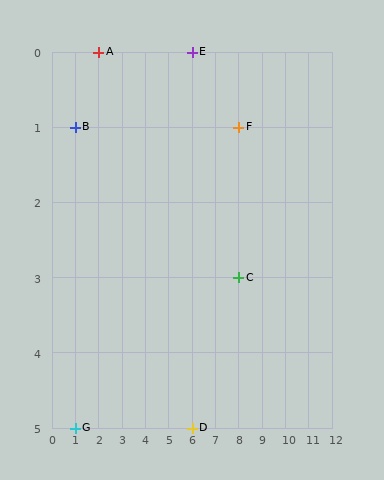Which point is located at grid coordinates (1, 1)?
Point B is at (1, 1).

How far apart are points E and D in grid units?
Points E and D are 5 rows apart.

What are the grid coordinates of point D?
Point D is at grid coordinates (6, 5).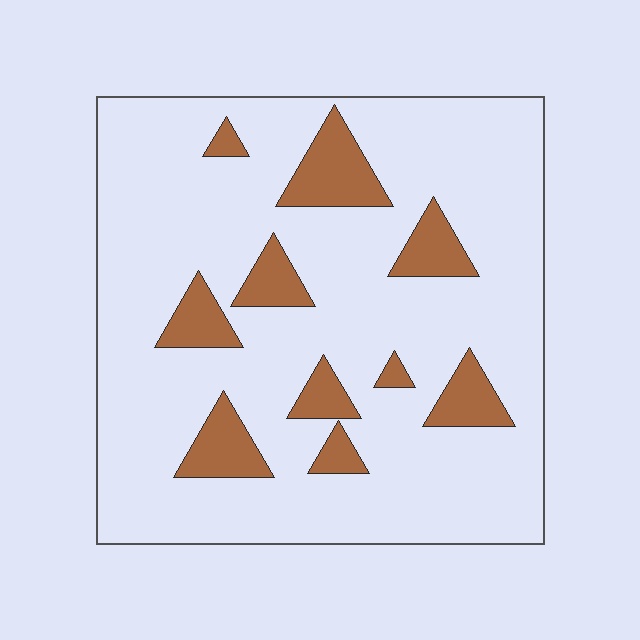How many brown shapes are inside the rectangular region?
10.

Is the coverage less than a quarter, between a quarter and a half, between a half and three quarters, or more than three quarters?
Less than a quarter.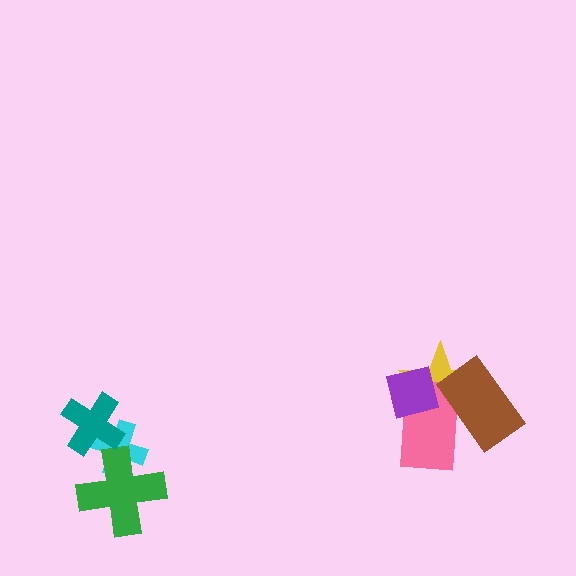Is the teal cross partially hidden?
No, no other shape covers it.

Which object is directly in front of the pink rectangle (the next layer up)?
The purple square is directly in front of the pink rectangle.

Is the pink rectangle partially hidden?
Yes, it is partially covered by another shape.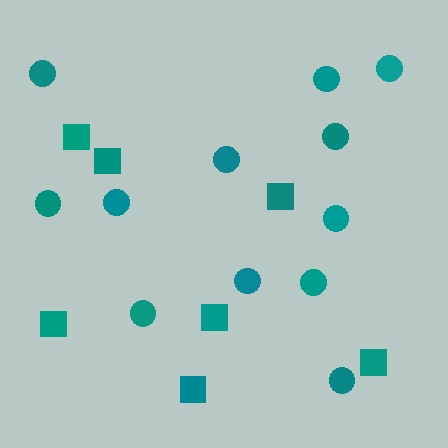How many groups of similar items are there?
There are 2 groups: one group of squares (7) and one group of circles (12).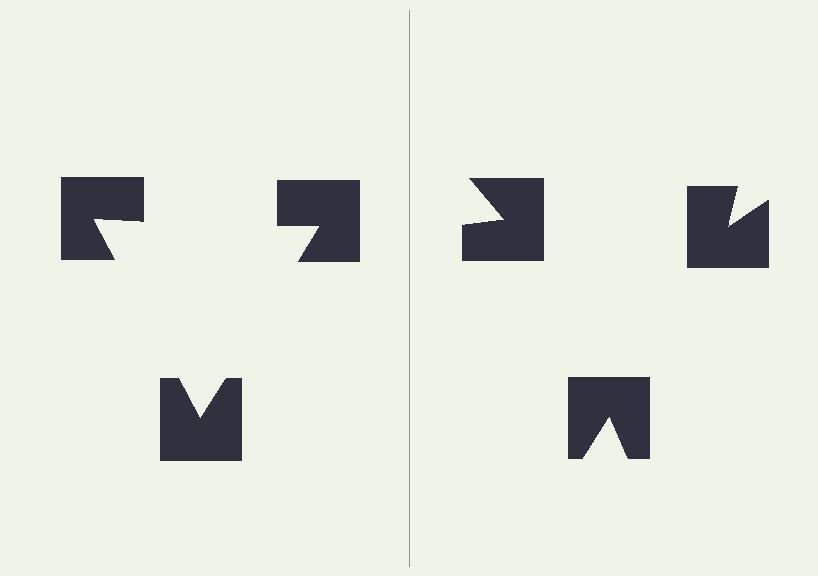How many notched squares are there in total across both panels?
6 — 3 on each side.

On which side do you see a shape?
An illusory triangle appears on the left side. On the right side the wedge cuts are rotated, so no coherent shape forms.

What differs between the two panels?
The notched squares are positioned identically on both sides; only the wedge orientations differ. On the left they align to a triangle; on the right they are misaligned.